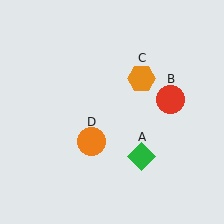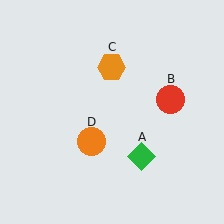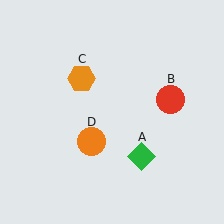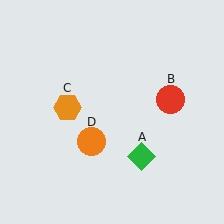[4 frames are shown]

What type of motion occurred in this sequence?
The orange hexagon (object C) rotated counterclockwise around the center of the scene.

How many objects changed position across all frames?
1 object changed position: orange hexagon (object C).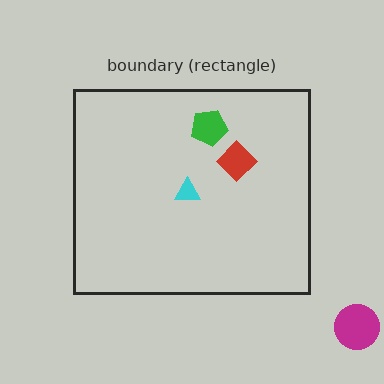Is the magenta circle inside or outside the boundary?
Outside.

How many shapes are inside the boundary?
3 inside, 1 outside.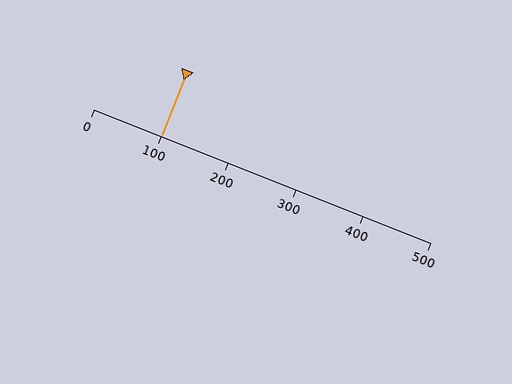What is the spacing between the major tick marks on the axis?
The major ticks are spaced 100 apart.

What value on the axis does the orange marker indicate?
The marker indicates approximately 100.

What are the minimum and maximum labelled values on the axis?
The axis runs from 0 to 500.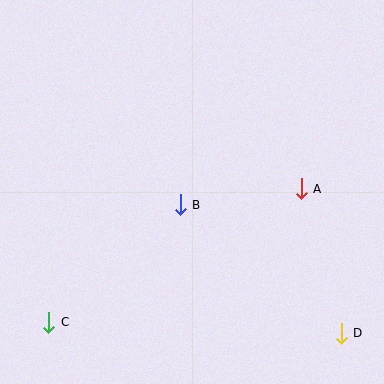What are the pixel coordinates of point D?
Point D is at (341, 333).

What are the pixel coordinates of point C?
Point C is at (49, 322).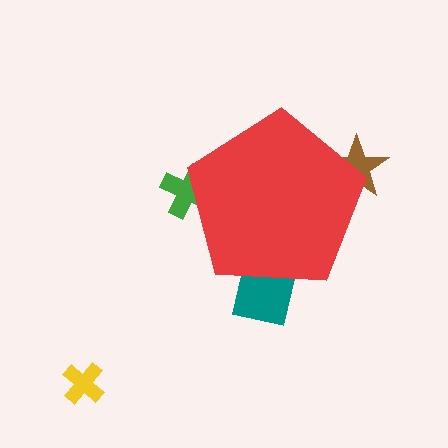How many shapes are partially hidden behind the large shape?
3 shapes are partially hidden.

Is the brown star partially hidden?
Yes, the brown star is partially hidden behind the red pentagon.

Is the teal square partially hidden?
Yes, the teal square is partially hidden behind the red pentagon.